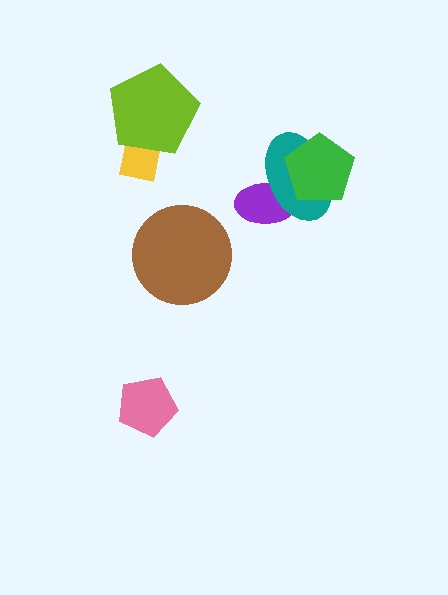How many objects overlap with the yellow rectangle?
1 object overlaps with the yellow rectangle.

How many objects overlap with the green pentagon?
1 object overlaps with the green pentagon.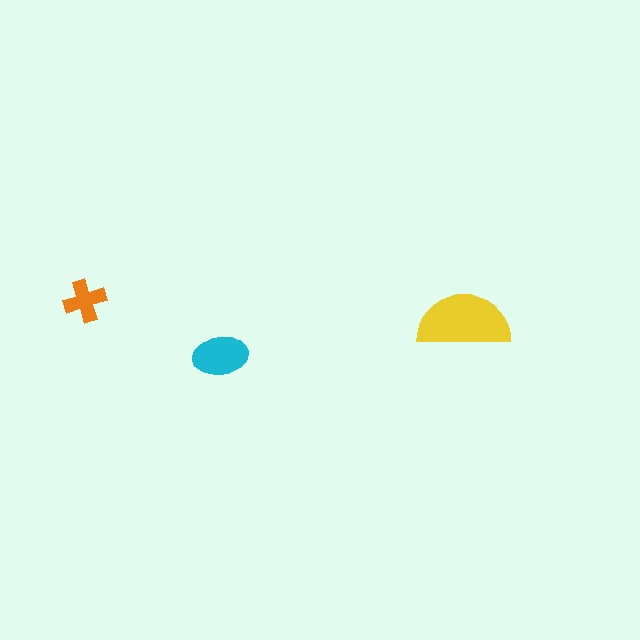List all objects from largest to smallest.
The yellow semicircle, the cyan ellipse, the orange cross.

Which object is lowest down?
The cyan ellipse is bottommost.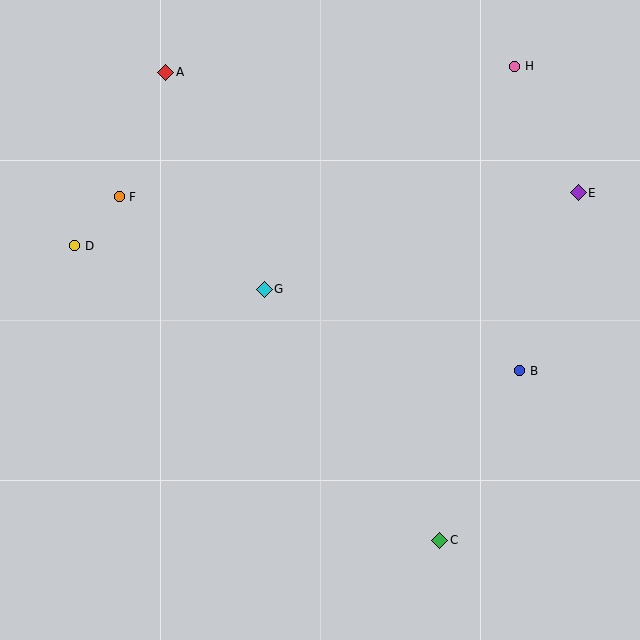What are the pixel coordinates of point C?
Point C is at (440, 540).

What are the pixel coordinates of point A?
Point A is at (166, 72).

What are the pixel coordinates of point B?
Point B is at (520, 371).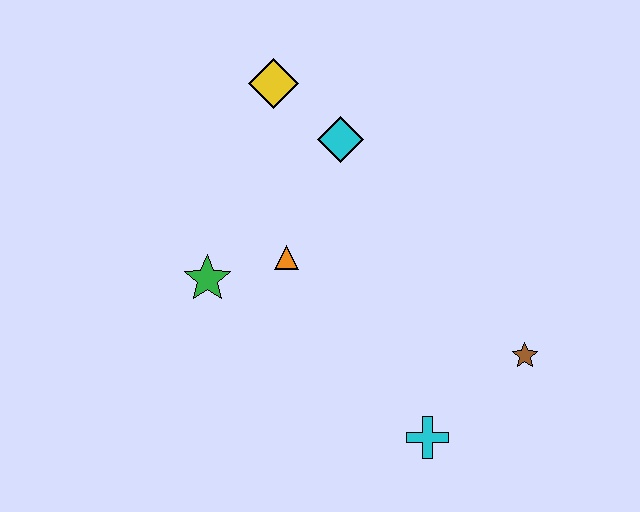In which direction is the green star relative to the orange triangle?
The green star is to the left of the orange triangle.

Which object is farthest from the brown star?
The yellow diamond is farthest from the brown star.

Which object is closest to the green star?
The orange triangle is closest to the green star.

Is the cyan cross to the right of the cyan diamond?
Yes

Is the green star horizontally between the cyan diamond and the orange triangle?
No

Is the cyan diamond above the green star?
Yes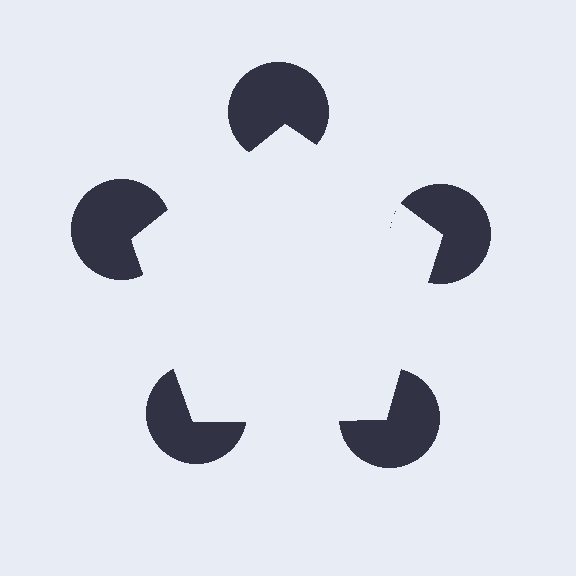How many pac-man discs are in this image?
There are 5 — one at each vertex of the illusory pentagon.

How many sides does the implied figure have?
5 sides.